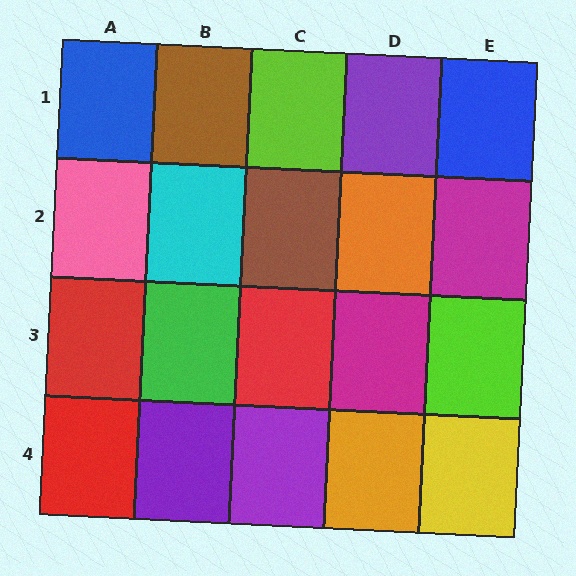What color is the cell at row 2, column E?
Magenta.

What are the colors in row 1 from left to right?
Blue, brown, lime, purple, blue.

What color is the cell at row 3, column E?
Lime.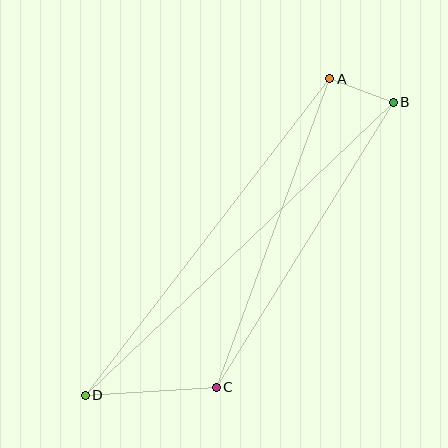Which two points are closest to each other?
Points A and B are closest to each other.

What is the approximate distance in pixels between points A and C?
The distance between A and C is approximately 328 pixels.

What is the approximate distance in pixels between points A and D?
The distance between A and D is approximately 400 pixels.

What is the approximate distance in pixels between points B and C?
The distance between B and C is approximately 335 pixels.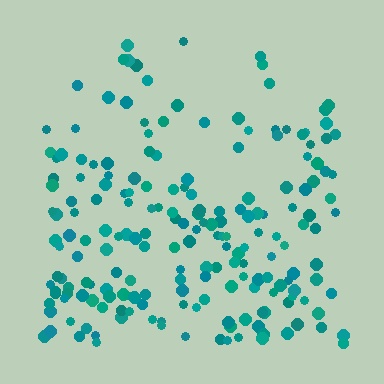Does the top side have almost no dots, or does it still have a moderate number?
Still a moderate number, just noticeably fewer than the bottom.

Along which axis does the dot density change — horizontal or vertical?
Vertical.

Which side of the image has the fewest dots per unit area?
The top.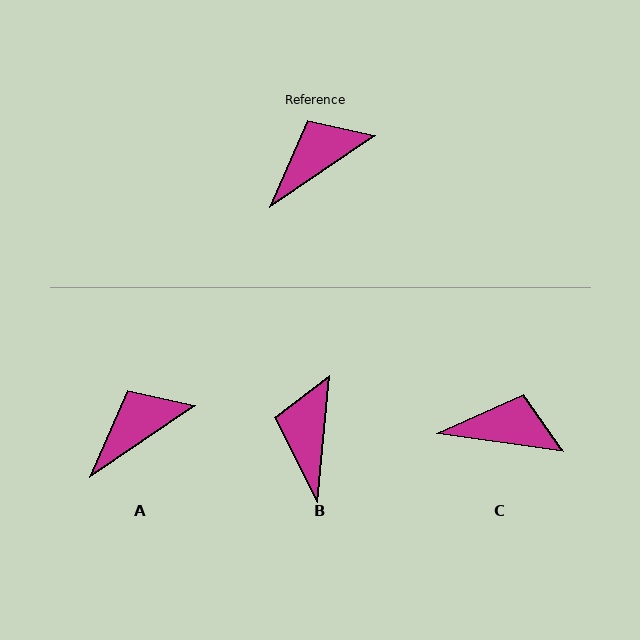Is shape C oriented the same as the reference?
No, it is off by about 42 degrees.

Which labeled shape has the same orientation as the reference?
A.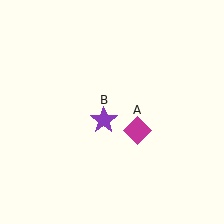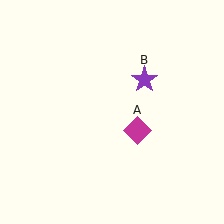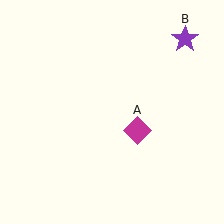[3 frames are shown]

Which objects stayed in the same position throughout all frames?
Magenta diamond (object A) remained stationary.